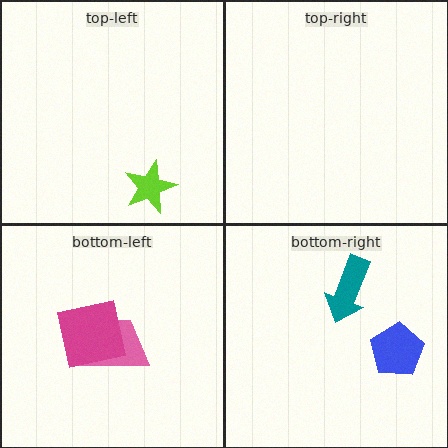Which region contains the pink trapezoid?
The bottom-left region.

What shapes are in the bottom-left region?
The pink trapezoid, the magenta square.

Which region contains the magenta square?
The bottom-left region.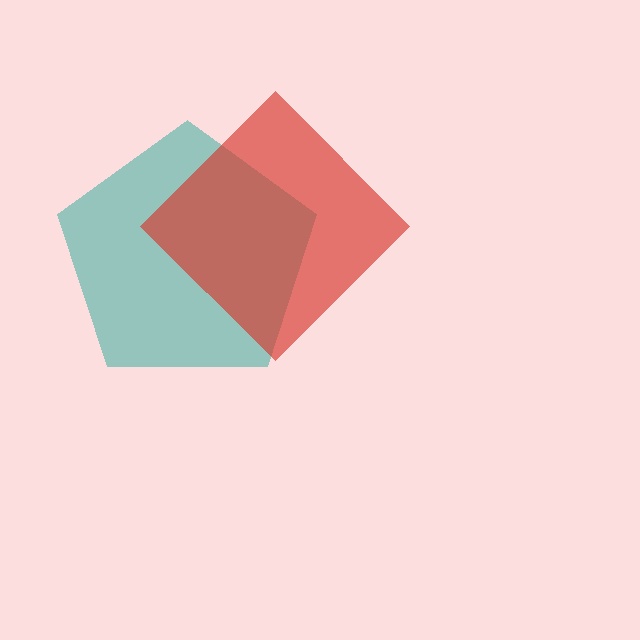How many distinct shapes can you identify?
There are 2 distinct shapes: a teal pentagon, a red diamond.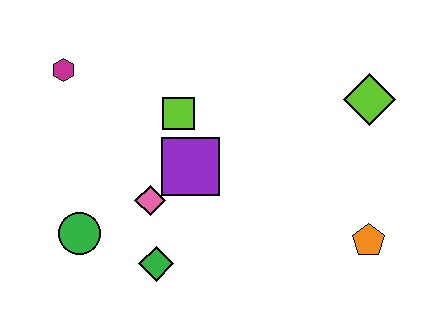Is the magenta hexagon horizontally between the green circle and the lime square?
No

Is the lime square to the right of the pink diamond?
Yes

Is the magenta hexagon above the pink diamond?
Yes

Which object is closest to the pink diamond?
The purple square is closest to the pink diamond.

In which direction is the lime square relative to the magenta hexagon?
The lime square is to the right of the magenta hexagon.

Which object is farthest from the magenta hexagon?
The orange pentagon is farthest from the magenta hexagon.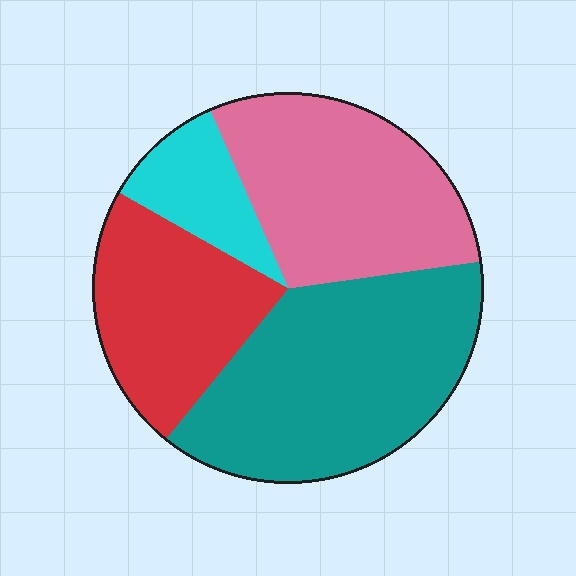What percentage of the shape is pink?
Pink covers 29% of the shape.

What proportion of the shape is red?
Red covers 22% of the shape.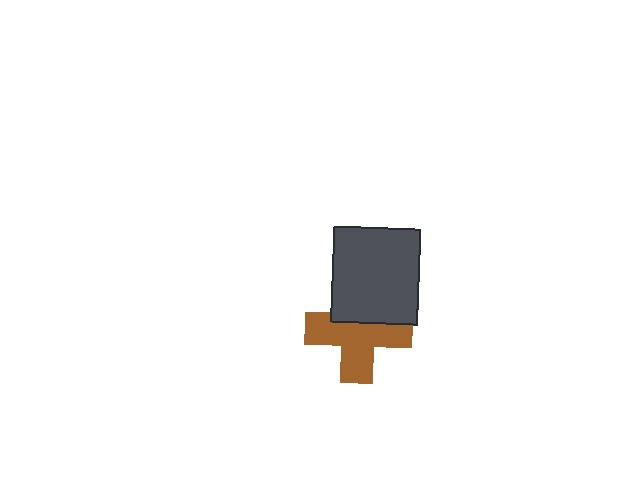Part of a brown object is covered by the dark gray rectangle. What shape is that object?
It is a cross.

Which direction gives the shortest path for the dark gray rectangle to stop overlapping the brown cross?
Moving up gives the shortest separation.